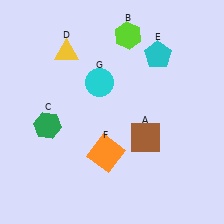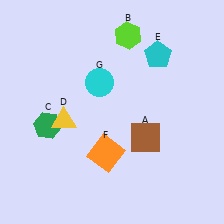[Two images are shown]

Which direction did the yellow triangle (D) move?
The yellow triangle (D) moved down.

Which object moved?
The yellow triangle (D) moved down.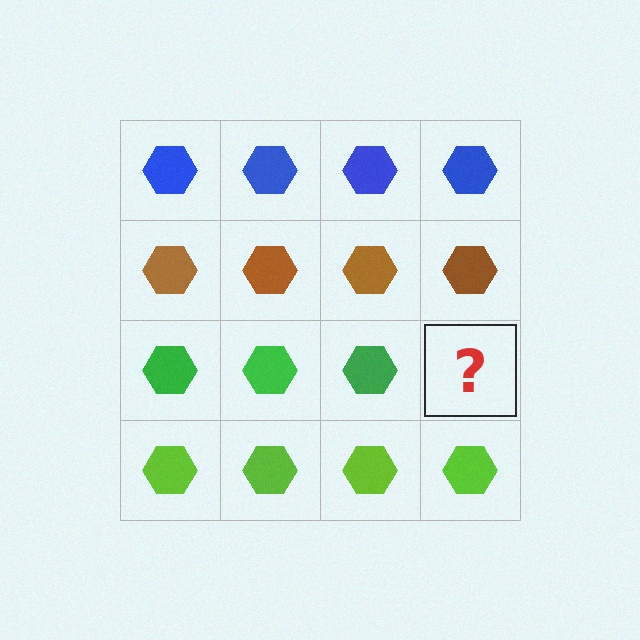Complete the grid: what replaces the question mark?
The question mark should be replaced with a green hexagon.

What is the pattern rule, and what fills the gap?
The rule is that each row has a consistent color. The gap should be filled with a green hexagon.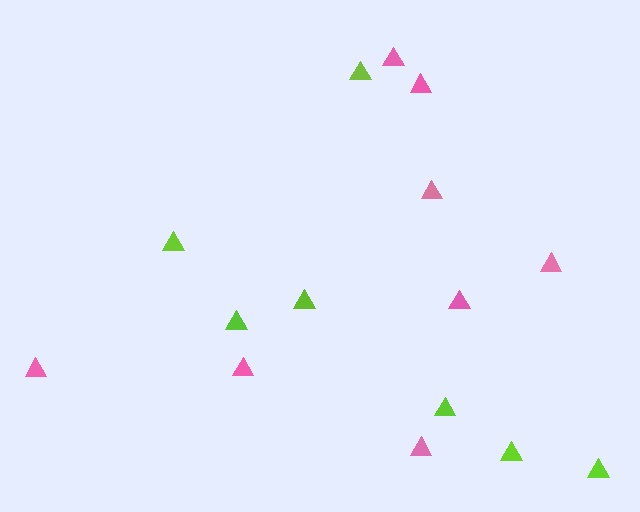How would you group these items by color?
There are 2 groups: one group of pink triangles (8) and one group of lime triangles (7).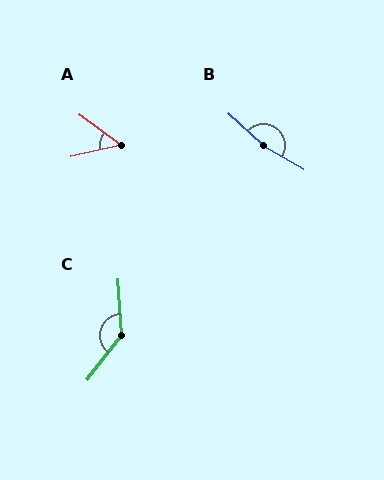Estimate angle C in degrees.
Approximately 139 degrees.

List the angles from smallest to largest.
A (49°), C (139°), B (168°).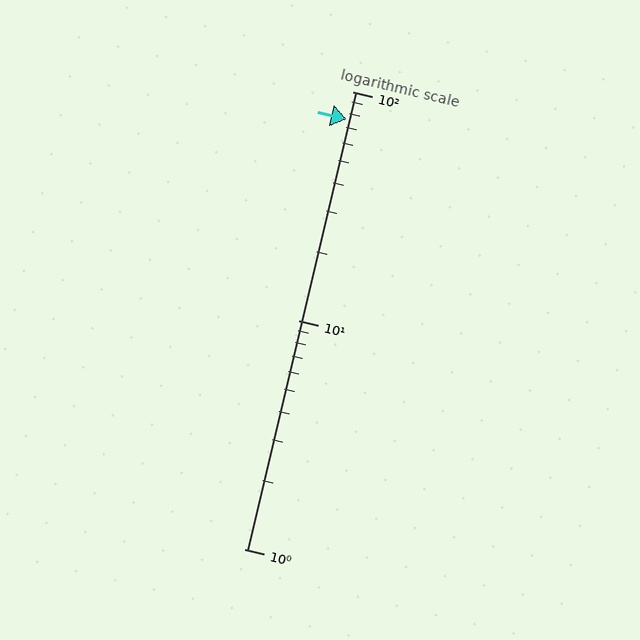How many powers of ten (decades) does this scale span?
The scale spans 2 decades, from 1 to 100.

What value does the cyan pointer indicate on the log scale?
The pointer indicates approximately 76.